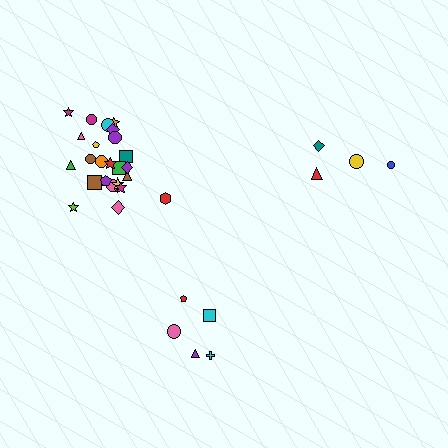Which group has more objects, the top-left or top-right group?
The top-left group.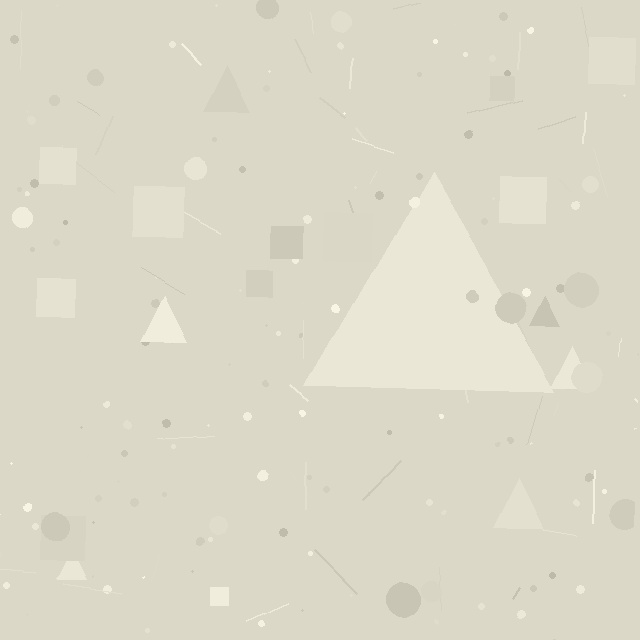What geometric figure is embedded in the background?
A triangle is embedded in the background.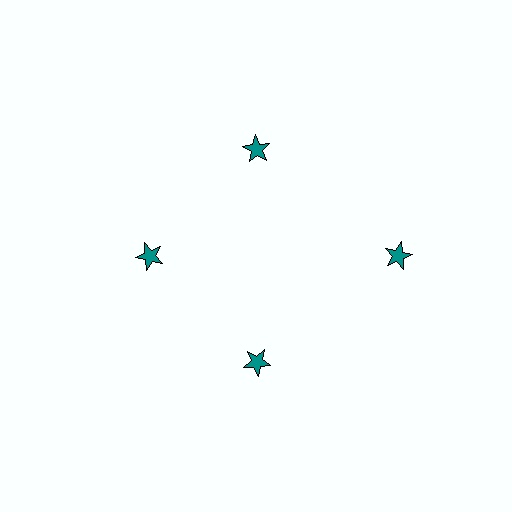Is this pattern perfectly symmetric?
No. The 4 teal stars are arranged in a ring, but one element near the 3 o'clock position is pushed outward from the center, breaking the 4-fold rotational symmetry.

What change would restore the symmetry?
The symmetry would be restored by moving it inward, back onto the ring so that all 4 stars sit at equal angles and equal distance from the center.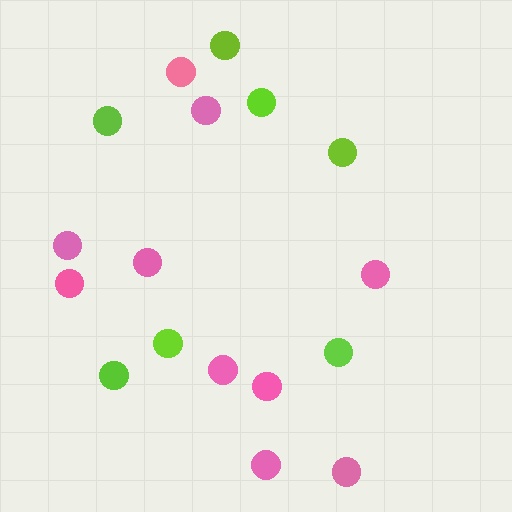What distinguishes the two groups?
There are 2 groups: one group of lime circles (7) and one group of pink circles (10).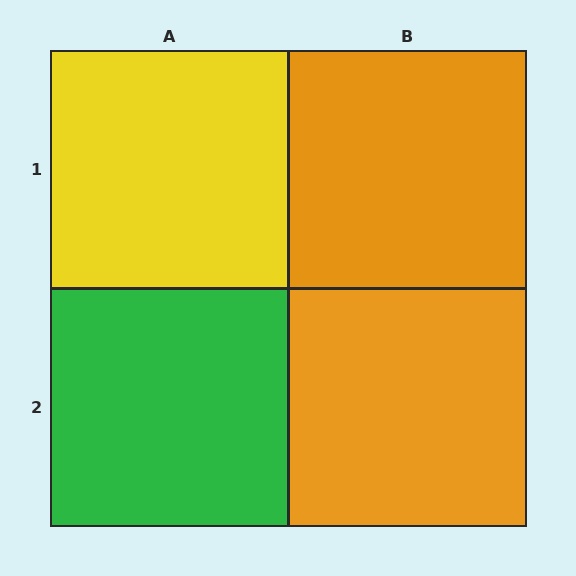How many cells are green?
1 cell is green.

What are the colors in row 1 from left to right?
Yellow, orange.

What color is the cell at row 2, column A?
Green.